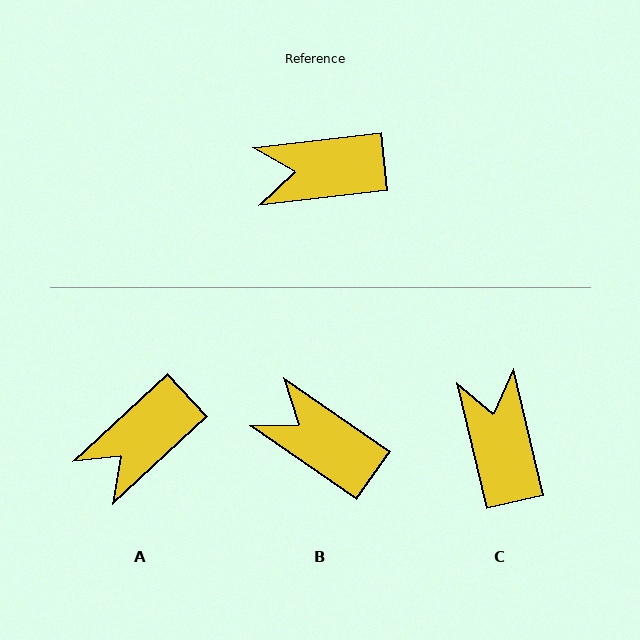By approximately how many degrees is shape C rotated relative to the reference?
Approximately 83 degrees clockwise.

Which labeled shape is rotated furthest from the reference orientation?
C, about 83 degrees away.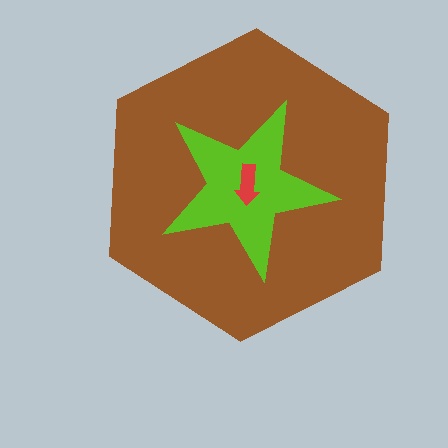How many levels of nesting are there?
3.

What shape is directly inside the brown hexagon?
The lime star.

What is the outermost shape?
The brown hexagon.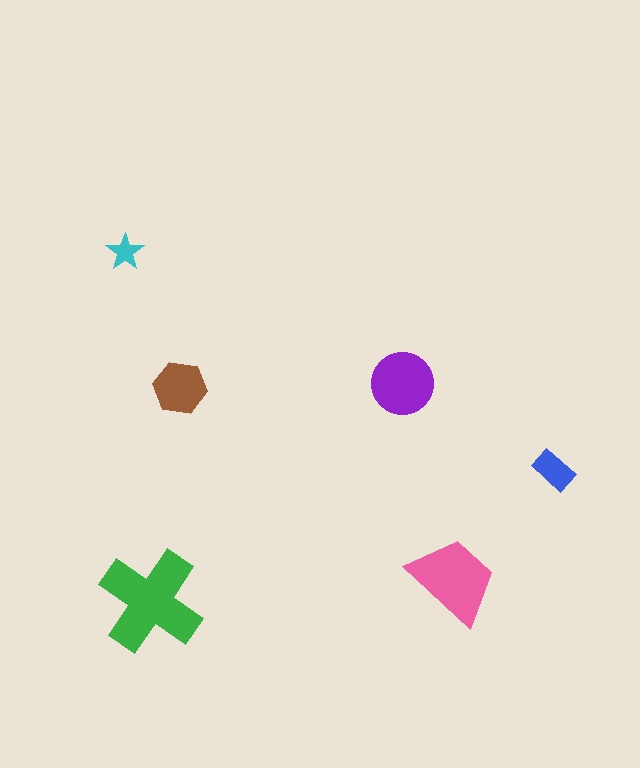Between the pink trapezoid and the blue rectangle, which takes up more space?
The pink trapezoid.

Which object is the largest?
The green cross.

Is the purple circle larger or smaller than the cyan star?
Larger.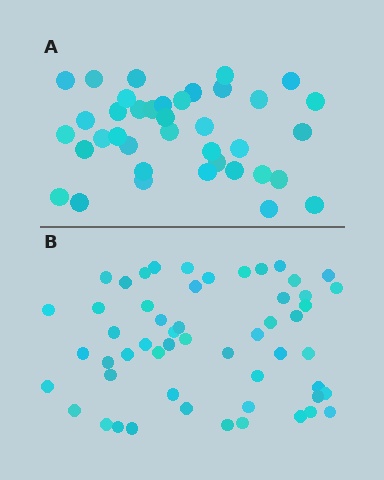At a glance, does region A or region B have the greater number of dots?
Region B (the bottom region) has more dots.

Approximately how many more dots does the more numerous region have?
Region B has approximately 15 more dots than region A.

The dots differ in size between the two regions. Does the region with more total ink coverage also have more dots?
No. Region A has more total ink coverage because its dots are larger, but region B actually contains more individual dots. Total area can be misleading — the number of items is what matters here.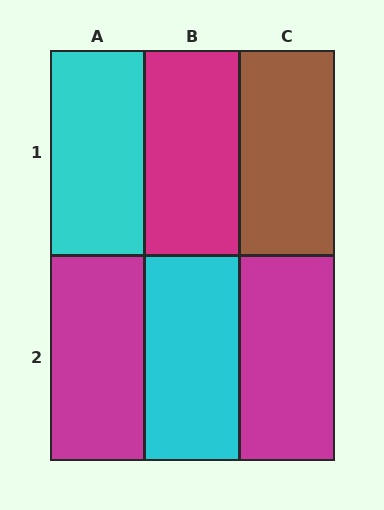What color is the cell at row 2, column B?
Cyan.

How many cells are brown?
1 cell is brown.